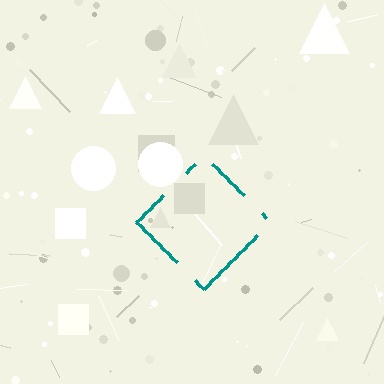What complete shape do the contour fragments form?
The contour fragments form a diamond.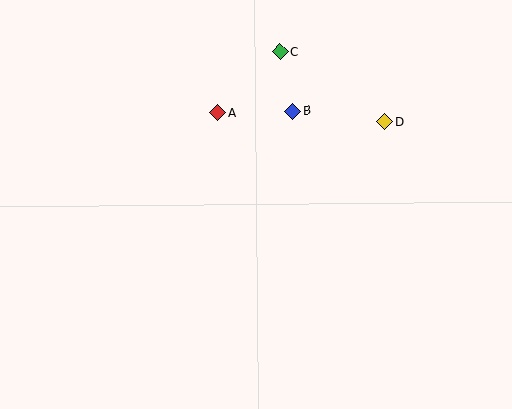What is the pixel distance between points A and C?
The distance between A and C is 87 pixels.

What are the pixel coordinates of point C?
Point C is at (280, 52).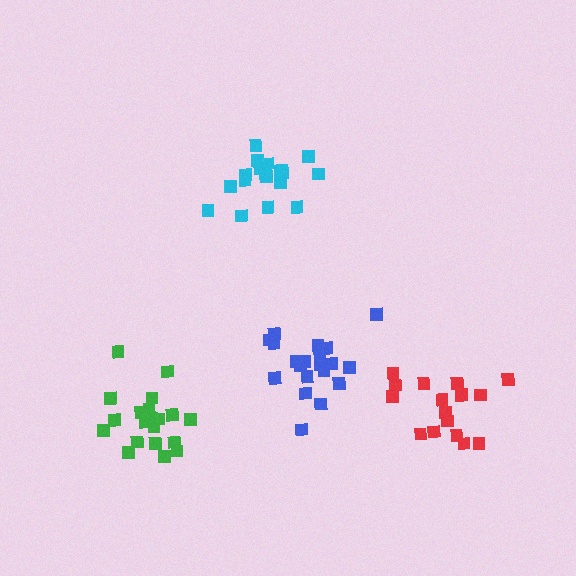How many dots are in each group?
Group 1: 20 dots, Group 2: 19 dots, Group 3: 21 dots, Group 4: 16 dots (76 total).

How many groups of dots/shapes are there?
There are 4 groups.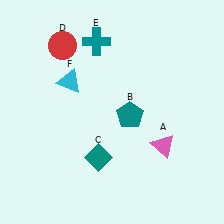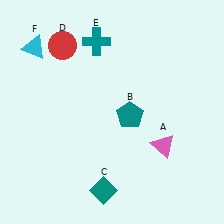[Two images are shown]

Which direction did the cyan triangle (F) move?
The cyan triangle (F) moved left.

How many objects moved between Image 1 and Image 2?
2 objects moved between the two images.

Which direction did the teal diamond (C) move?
The teal diamond (C) moved down.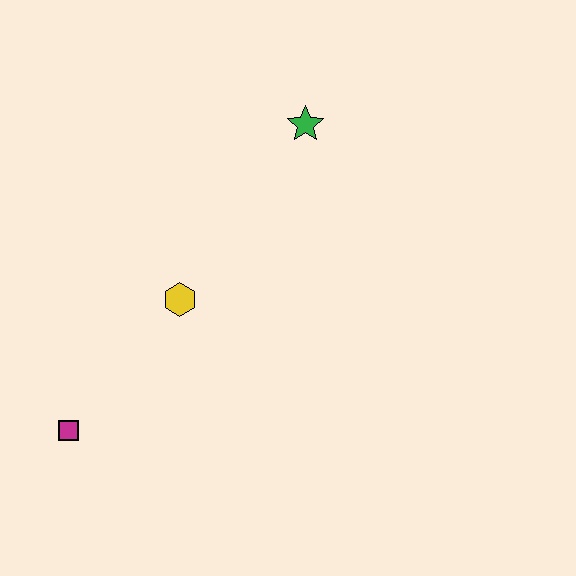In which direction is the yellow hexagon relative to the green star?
The yellow hexagon is below the green star.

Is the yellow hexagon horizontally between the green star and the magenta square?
Yes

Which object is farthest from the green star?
The magenta square is farthest from the green star.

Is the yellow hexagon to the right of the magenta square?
Yes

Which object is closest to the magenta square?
The yellow hexagon is closest to the magenta square.